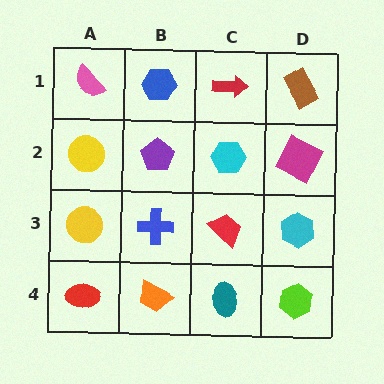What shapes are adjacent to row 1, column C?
A cyan hexagon (row 2, column C), a blue hexagon (row 1, column B), a brown rectangle (row 1, column D).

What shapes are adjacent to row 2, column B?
A blue hexagon (row 1, column B), a blue cross (row 3, column B), a yellow circle (row 2, column A), a cyan hexagon (row 2, column C).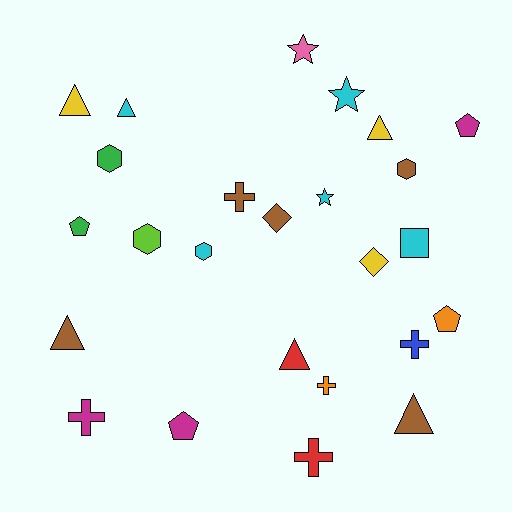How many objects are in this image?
There are 25 objects.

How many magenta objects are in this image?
There are 3 magenta objects.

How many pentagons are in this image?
There are 4 pentagons.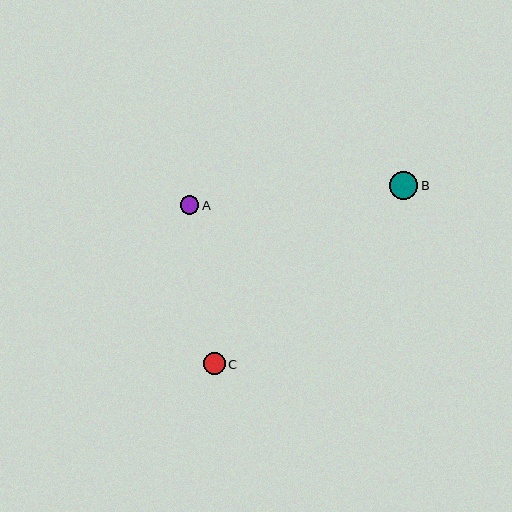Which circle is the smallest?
Circle A is the smallest with a size of approximately 18 pixels.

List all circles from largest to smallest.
From largest to smallest: B, C, A.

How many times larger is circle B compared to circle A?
Circle B is approximately 1.5 times the size of circle A.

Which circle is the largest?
Circle B is the largest with a size of approximately 28 pixels.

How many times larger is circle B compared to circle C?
Circle B is approximately 1.3 times the size of circle C.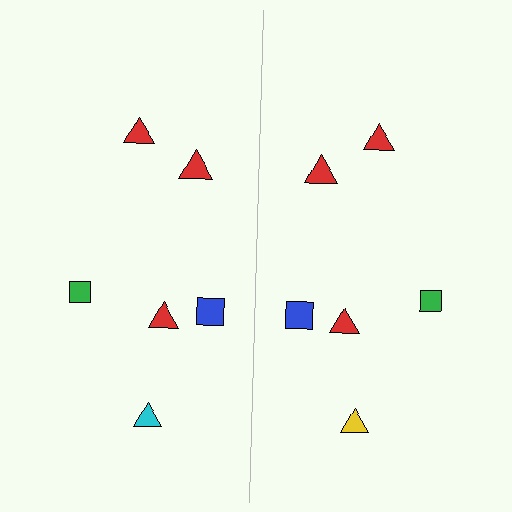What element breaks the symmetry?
The yellow triangle on the right side breaks the symmetry — its mirror counterpart is cyan.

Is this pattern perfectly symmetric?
No, the pattern is not perfectly symmetric. The yellow triangle on the right side breaks the symmetry — its mirror counterpart is cyan.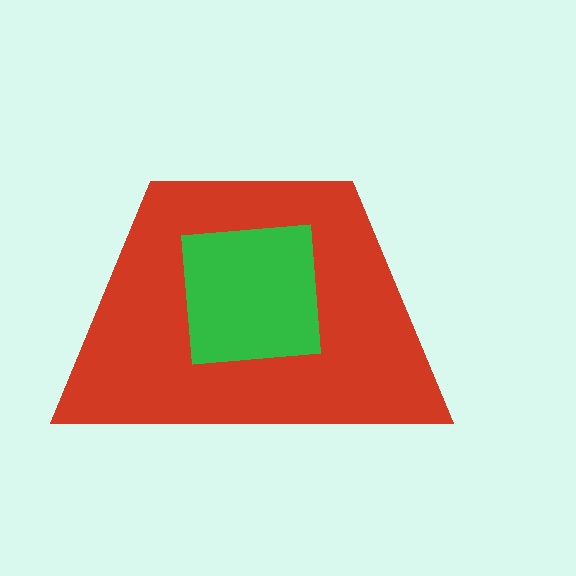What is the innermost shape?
The green square.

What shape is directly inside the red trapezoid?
The green square.